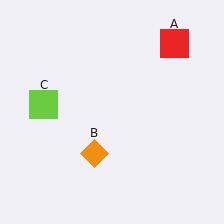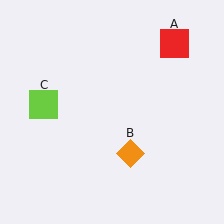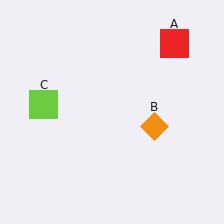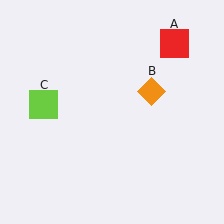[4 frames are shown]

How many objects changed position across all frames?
1 object changed position: orange diamond (object B).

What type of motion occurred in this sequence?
The orange diamond (object B) rotated counterclockwise around the center of the scene.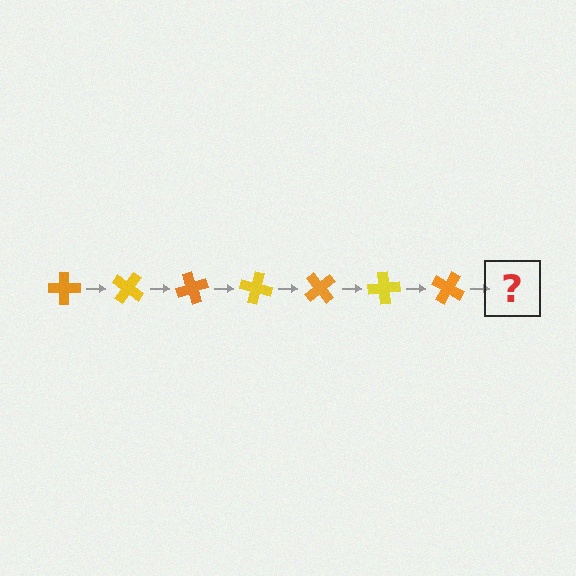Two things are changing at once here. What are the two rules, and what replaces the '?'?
The two rules are that it rotates 35 degrees each step and the color cycles through orange and yellow. The '?' should be a yellow cross, rotated 245 degrees from the start.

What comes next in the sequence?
The next element should be a yellow cross, rotated 245 degrees from the start.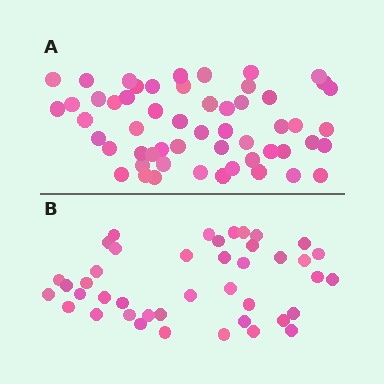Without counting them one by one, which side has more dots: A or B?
Region A (the top region) has more dots.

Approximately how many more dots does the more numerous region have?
Region A has approximately 15 more dots than region B.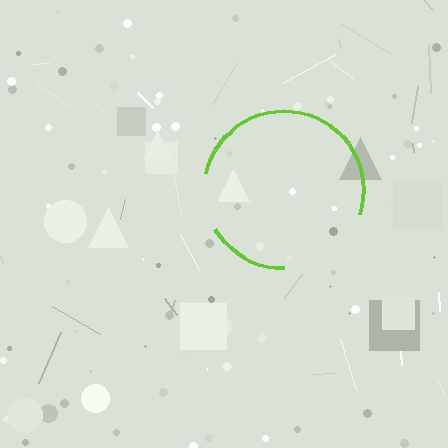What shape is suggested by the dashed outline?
The dashed outline suggests a circle.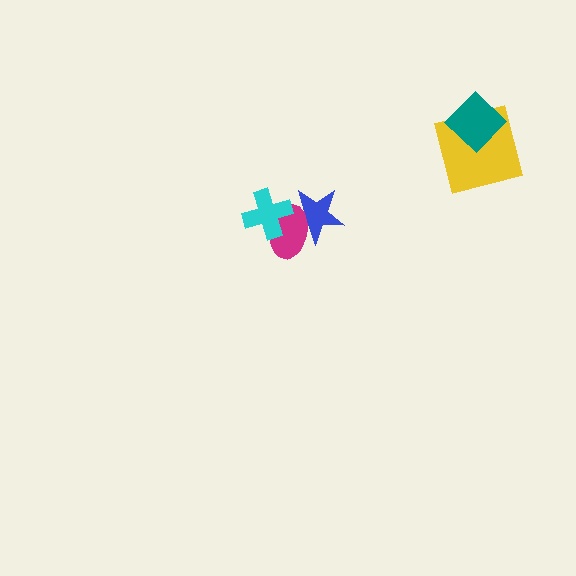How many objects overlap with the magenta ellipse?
2 objects overlap with the magenta ellipse.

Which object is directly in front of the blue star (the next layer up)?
The magenta ellipse is directly in front of the blue star.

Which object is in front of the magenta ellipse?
The cyan cross is in front of the magenta ellipse.